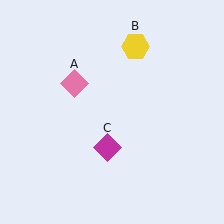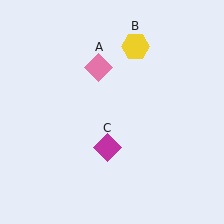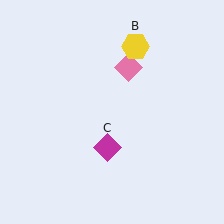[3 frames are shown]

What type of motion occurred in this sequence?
The pink diamond (object A) rotated clockwise around the center of the scene.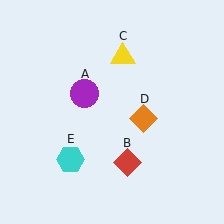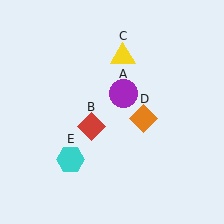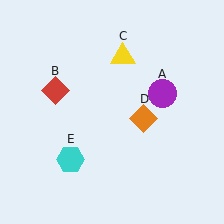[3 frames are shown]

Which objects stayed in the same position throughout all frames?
Yellow triangle (object C) and orange diamond (object D) and cyan hexagon (object E) remained stationary.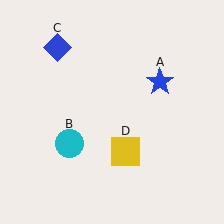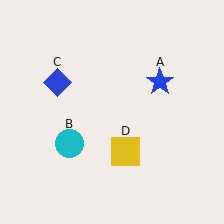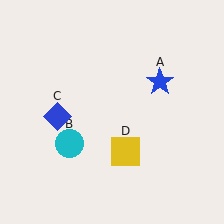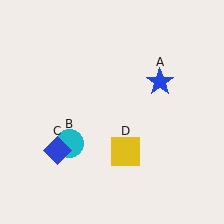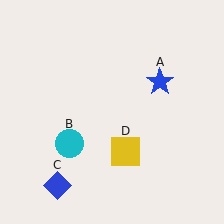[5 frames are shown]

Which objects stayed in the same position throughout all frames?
Blue star (object A) and cyan circle (object B) and yellow square (object D) remained stationary.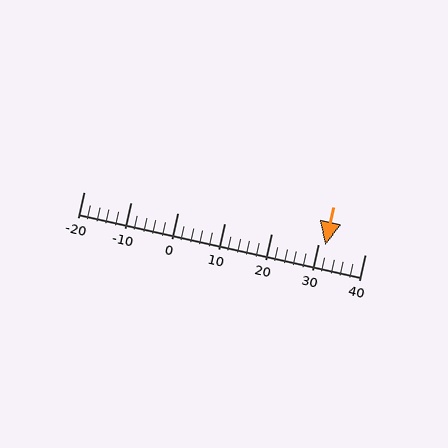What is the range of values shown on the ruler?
The ruler shows values from -20 to 40.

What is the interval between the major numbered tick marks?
The major tick marks are spaced 10 units apart.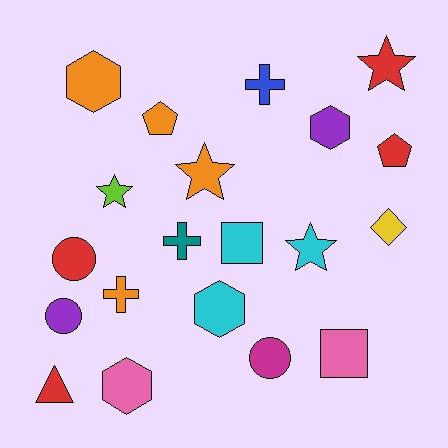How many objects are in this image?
There are 20 objects.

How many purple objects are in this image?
There are 2 purple objects.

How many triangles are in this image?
There is 1 triangle.